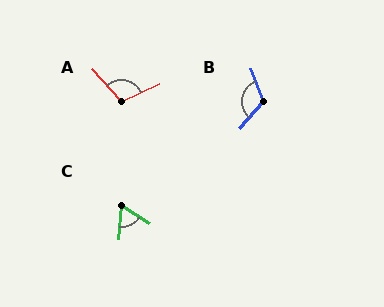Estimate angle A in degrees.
Approximately 106 degrees.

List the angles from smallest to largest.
C (62°), A (106°), B (119°).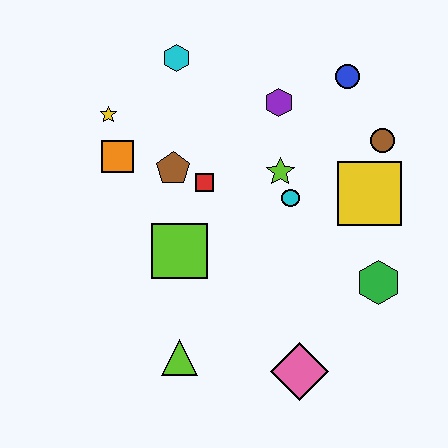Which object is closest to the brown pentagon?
The red square is closest to the brown pentagon.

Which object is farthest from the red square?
The pink diamond is farthest from the red square.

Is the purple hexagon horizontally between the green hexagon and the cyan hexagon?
Yes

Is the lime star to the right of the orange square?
Yes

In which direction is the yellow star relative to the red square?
The yellow star is to the left of the red square.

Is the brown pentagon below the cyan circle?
No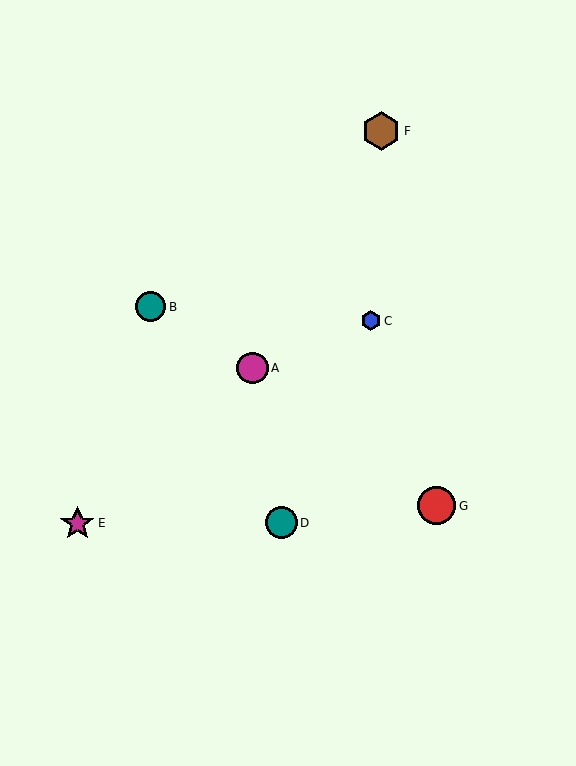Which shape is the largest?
The brown hexagon (labeled F) is the largest.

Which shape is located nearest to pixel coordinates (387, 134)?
The brown hexagon (labeled F) at (381, 131) is nearest to that location.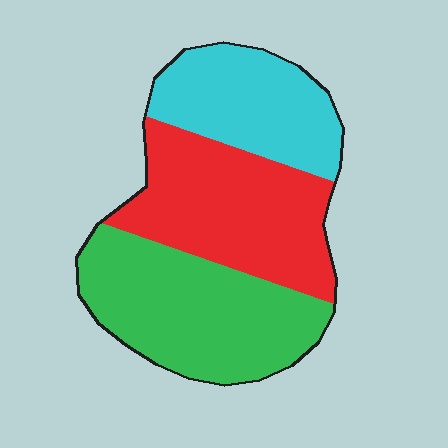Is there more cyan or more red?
Red.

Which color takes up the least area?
Cyan, at roughly 25%.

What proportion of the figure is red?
Red takes up between a quarter and a half of the figure.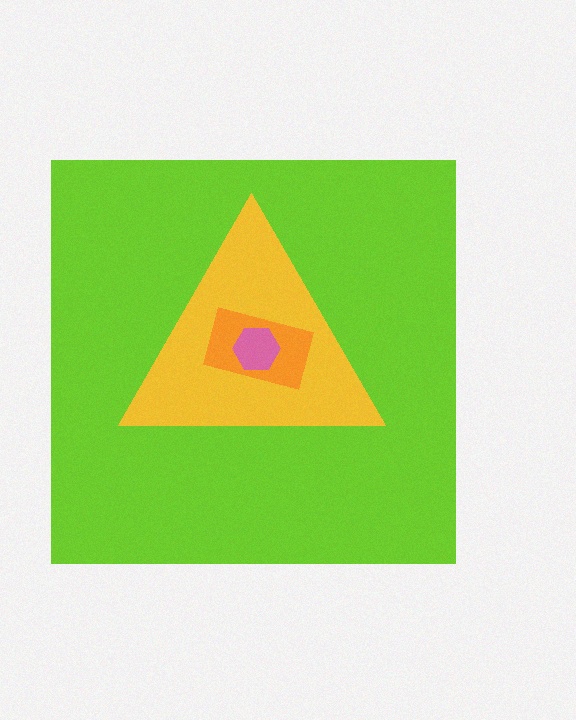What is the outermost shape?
The lime square.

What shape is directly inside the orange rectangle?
The pink hexagon.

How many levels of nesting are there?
4.